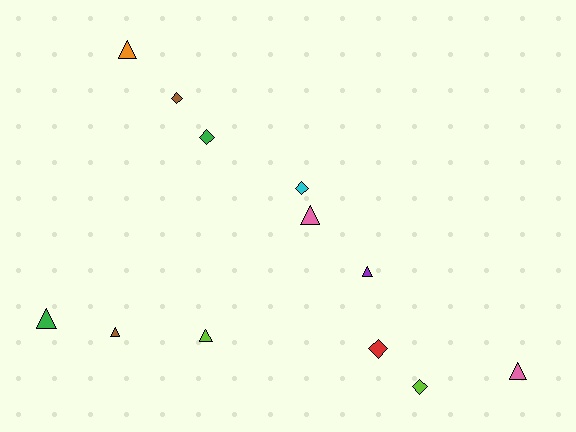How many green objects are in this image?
There are 2 green objects.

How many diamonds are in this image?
There are 5 diamonds.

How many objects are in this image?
There are 12 objects.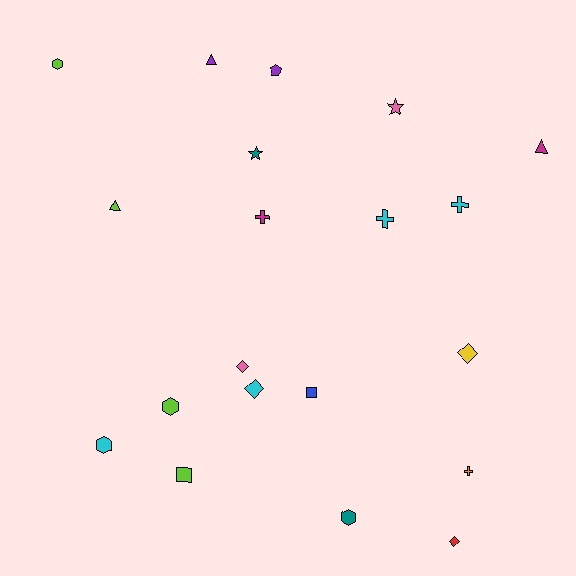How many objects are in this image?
There are 20 objects.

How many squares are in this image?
There are 2 squares.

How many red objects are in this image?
There is 1 red object.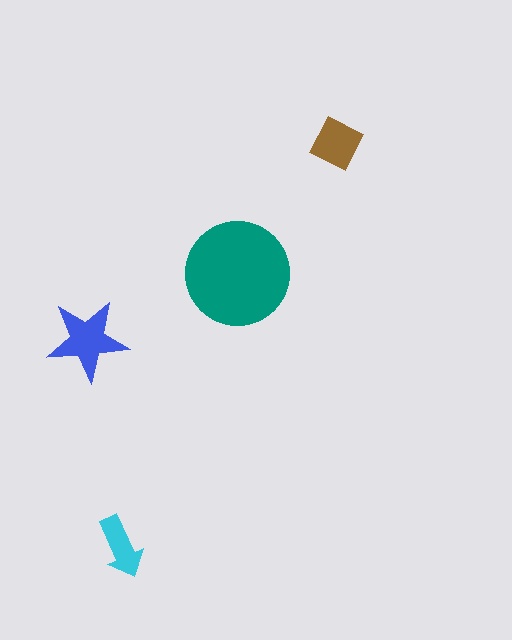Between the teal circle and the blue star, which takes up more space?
The teal circle.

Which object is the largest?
The teal circle.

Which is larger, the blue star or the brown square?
The blue star.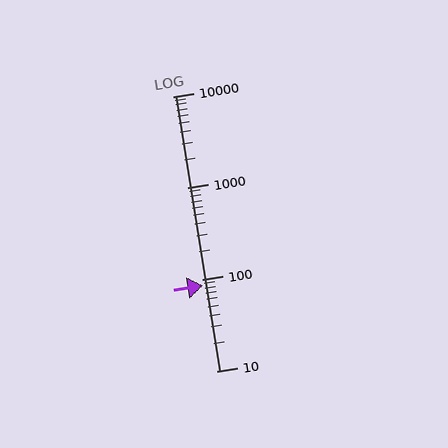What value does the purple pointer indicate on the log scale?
The pointer indicates approximately 85.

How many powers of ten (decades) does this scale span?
The scale spans 3 decades, from 10 to 10000.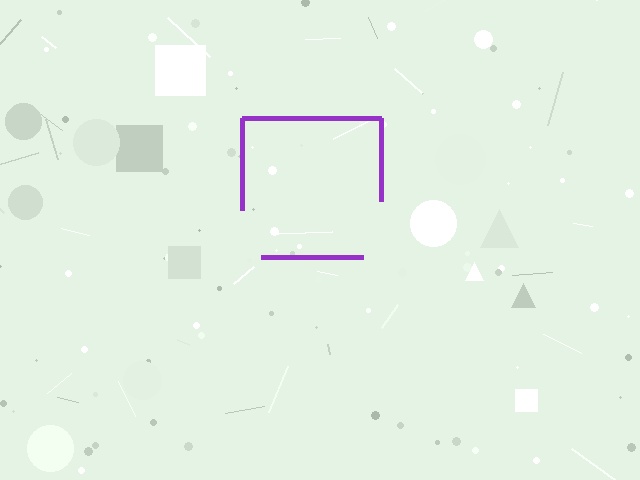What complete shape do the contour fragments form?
The contour fragments form a square.